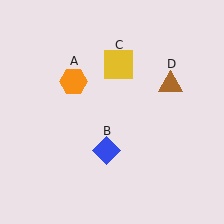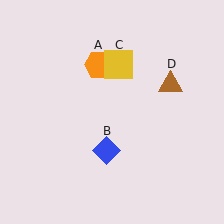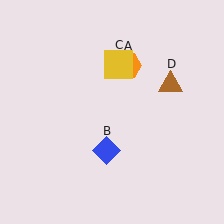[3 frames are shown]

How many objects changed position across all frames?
1 object changed position: orange hexagon (object A).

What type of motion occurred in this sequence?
The orange hexagon (object A) rotated clockwise around the center of the scene.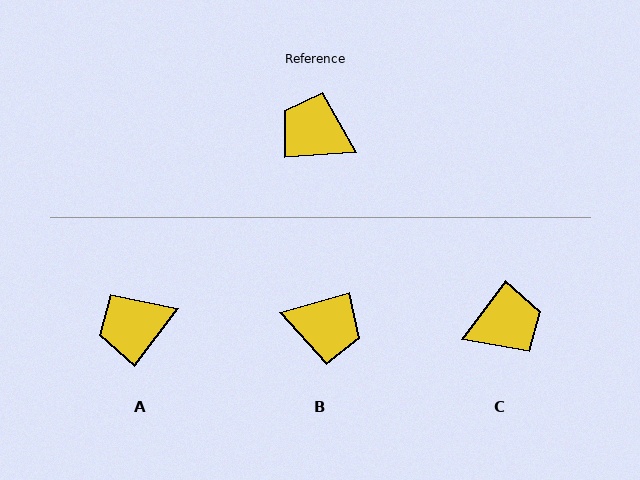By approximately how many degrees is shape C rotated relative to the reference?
Approximately 130 degrees clockwise.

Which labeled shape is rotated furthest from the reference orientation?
B, about 167 degrees away.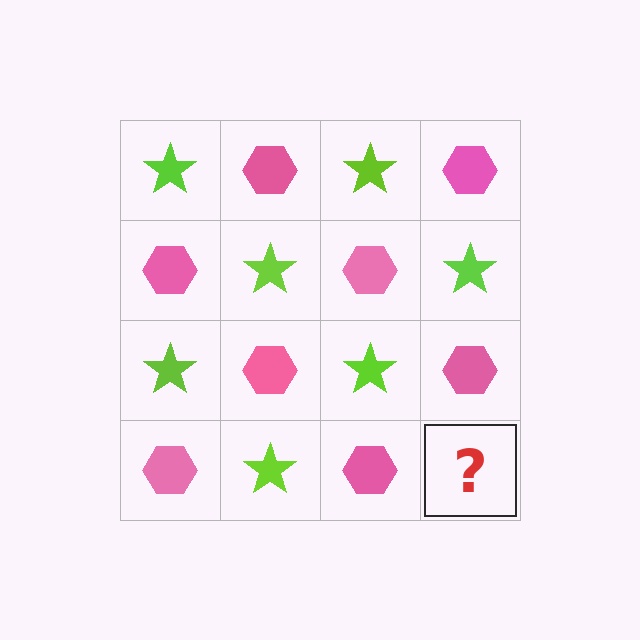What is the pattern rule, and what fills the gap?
The rule is that it alternates lime star and pink hexagon in a checkerboard pattern. The gap should be filled with a lime star.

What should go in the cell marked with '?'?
The missing cell should contain a lime star.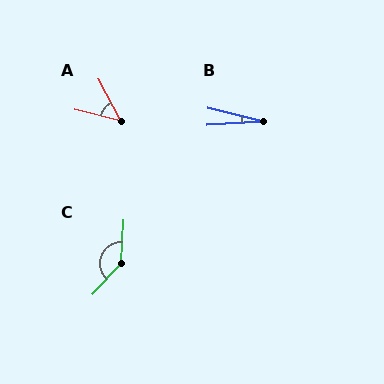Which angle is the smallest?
B, at approximately 17 degrees.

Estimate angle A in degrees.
Approximately 47 degrees.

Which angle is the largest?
C, at approximately 140 degrees.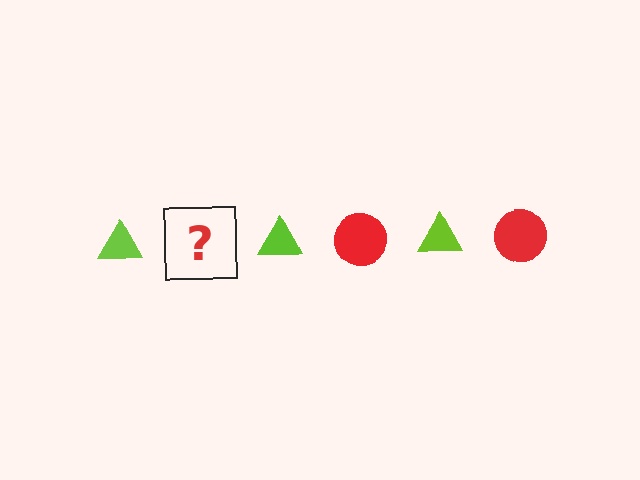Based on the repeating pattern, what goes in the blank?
The blank should be a red circle.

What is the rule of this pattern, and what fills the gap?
The rule is that the pattern alternates between lime triangle and red circle. The gap should be filled with a red circle.